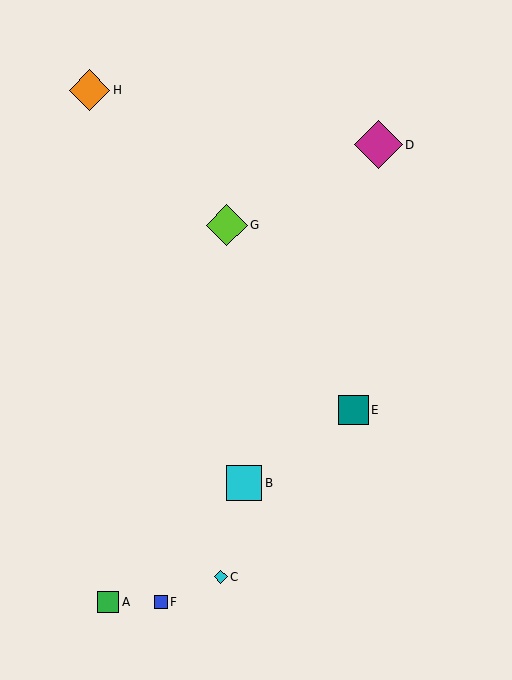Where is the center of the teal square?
The center of the teal square is at (353, 410).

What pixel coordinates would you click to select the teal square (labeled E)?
Click at (353, 410) to select the teal square E.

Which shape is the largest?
The magenta diamond (labeled D) is the largest.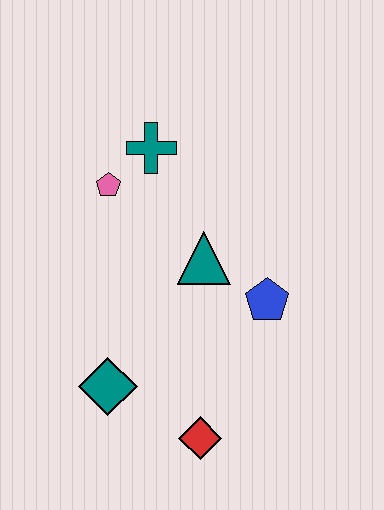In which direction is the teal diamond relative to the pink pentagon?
The teal diamond is below the pink pentagon.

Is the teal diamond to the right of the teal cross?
No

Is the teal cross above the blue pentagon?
Yes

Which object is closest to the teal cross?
The pink pentagon is closest to the teal cross.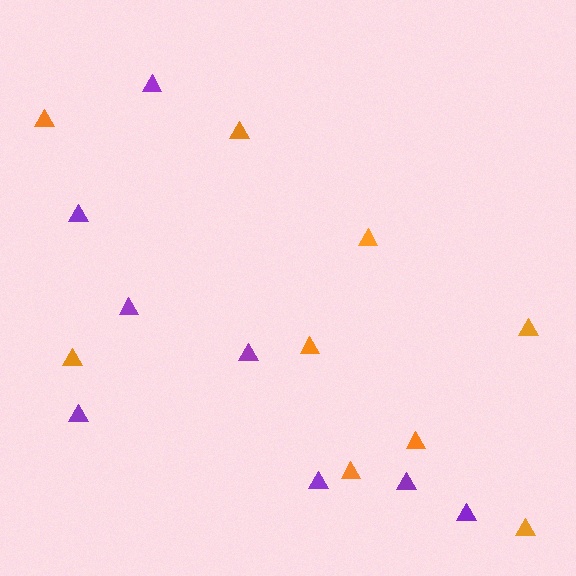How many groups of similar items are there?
There are 2 groups: one group of orange triangles (9) and one group of purple triangles (8).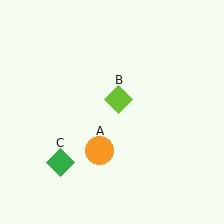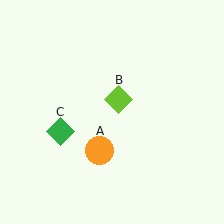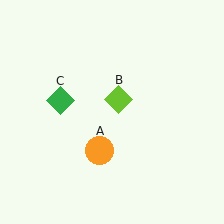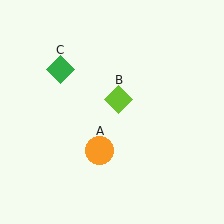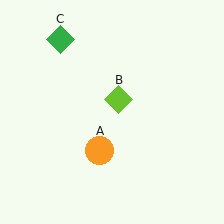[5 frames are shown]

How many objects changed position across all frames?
1 object changed position: green diamond (object C).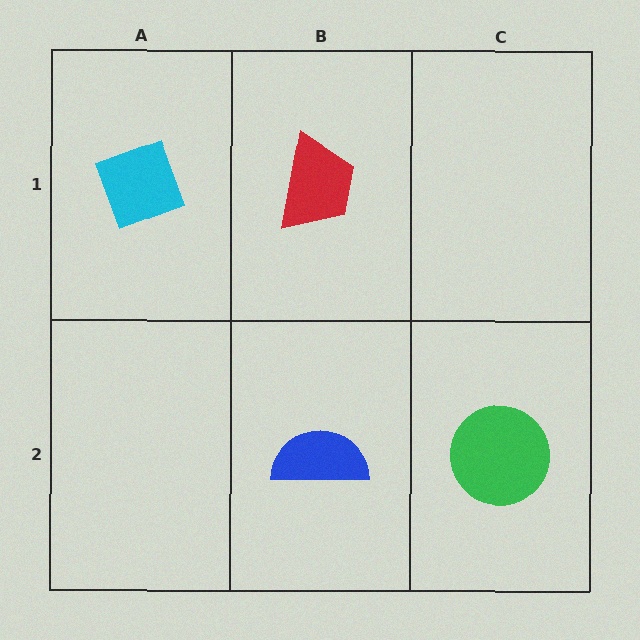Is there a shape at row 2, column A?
No, that cell is empty.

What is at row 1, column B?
A red trapezoid.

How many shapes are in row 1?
2 shapes.